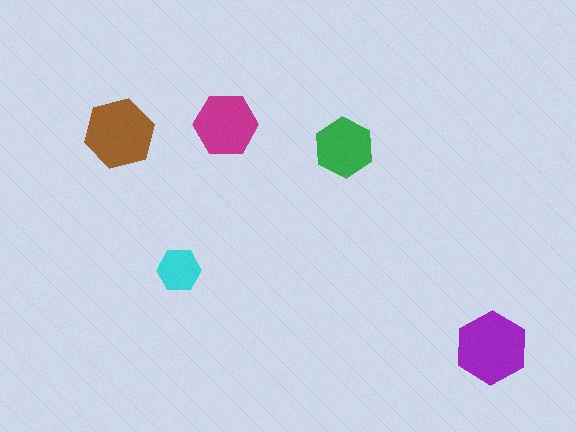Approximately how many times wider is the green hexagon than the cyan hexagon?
About 1.5 times wider.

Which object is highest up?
The magenta hexagon is topmost.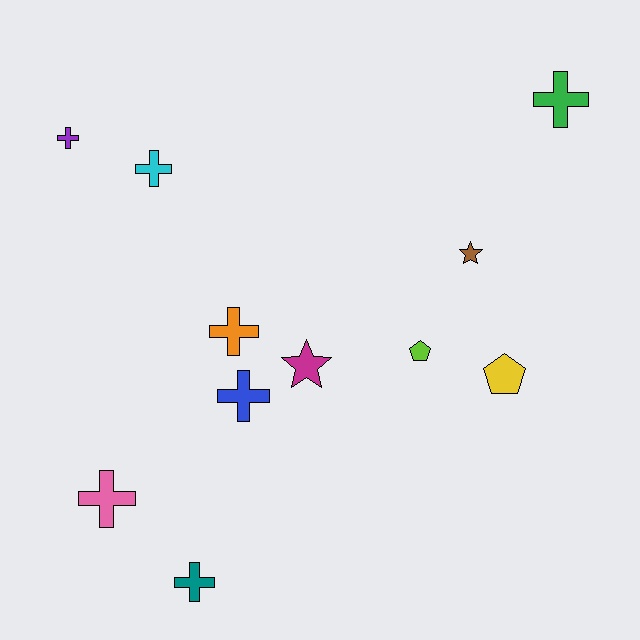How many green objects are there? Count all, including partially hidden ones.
There is 1 green object.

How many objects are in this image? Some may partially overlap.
There are 11 objects.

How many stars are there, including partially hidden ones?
There are 2 stars.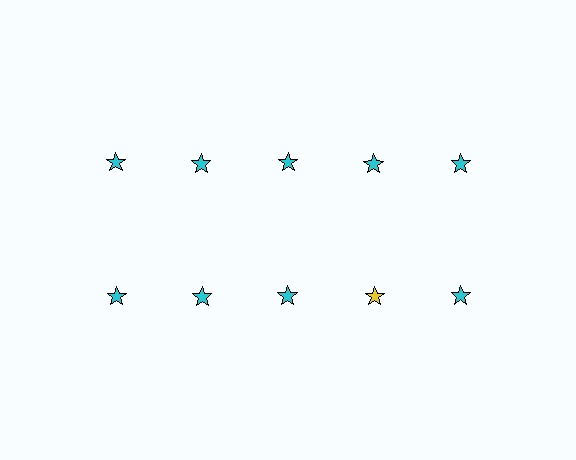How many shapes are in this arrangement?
There are 10 shapes arranged in a grid pattern.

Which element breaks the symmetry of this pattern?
The yellow star in the second row, second from right column breaks the symmetry. All other shapes are cyan stars.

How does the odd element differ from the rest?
It has a different color: yellow instead of cyan.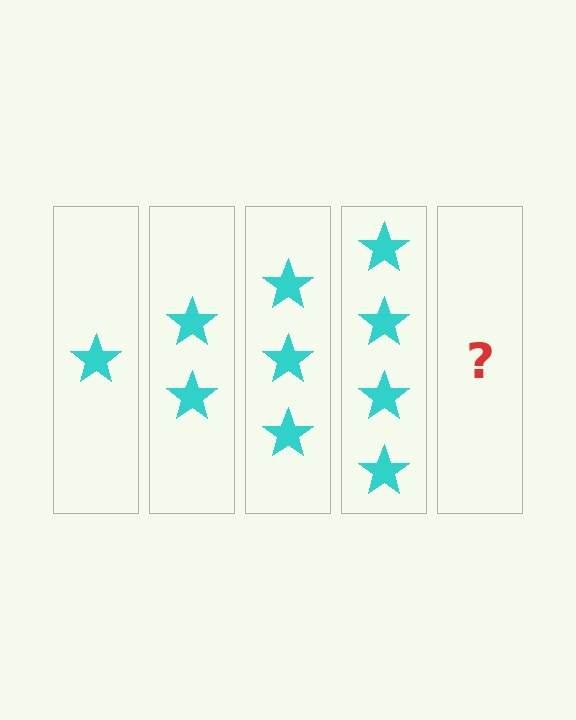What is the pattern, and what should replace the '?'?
The pattern is that each step adds one more star. The '?' should be 5 stars.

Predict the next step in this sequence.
The next step is 5 stars.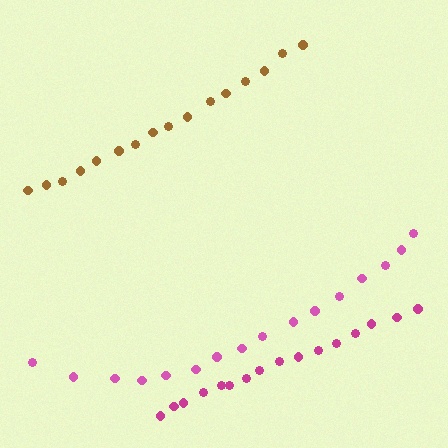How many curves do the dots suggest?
There are 3 distinct paths.